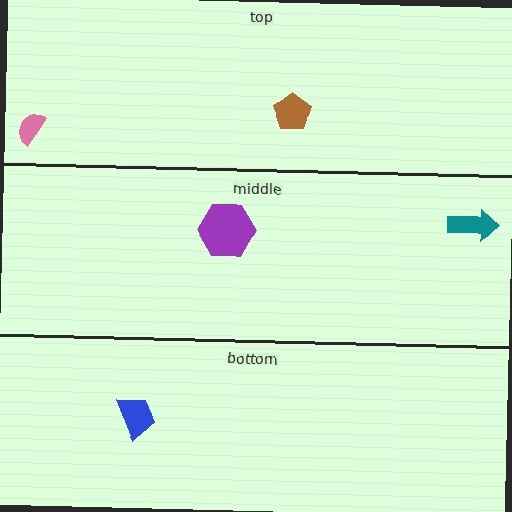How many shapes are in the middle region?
2.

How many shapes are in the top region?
2.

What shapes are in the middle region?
The purple hexagon, the teal arrow.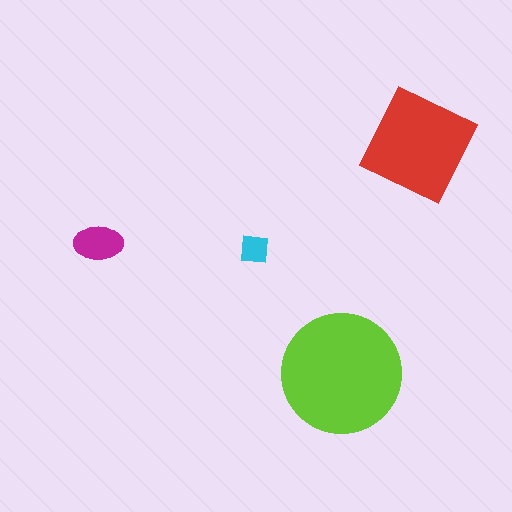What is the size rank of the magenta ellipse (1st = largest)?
3rd.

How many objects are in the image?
There are 4 objects in the image.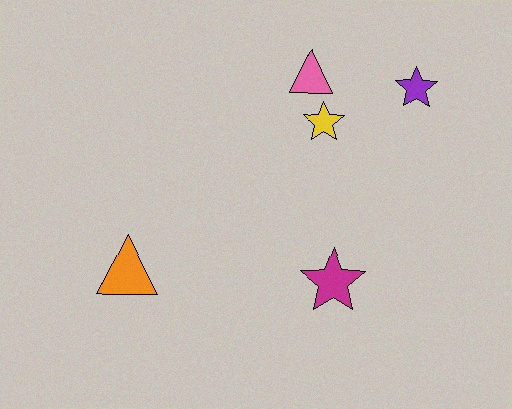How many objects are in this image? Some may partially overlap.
There are 5 objects.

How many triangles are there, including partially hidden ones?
There are 2 triangles.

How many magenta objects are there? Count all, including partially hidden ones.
There is 1 magenta object.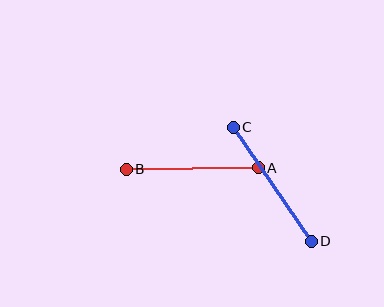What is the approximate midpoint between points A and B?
The midpoint is at approximately (192, 169) pixels.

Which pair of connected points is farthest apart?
Points C and D are farthest apart.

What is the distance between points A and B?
The distance is approximately 132 pixels.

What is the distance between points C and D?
The distance is approximately 138 pixels.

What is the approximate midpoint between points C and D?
The midpoint is at approximately (272, 184) pixels.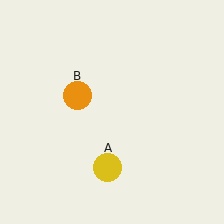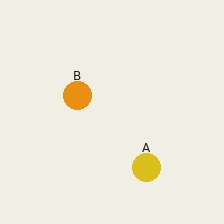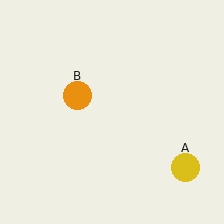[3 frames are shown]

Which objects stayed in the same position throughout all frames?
Orange circle (object B) remained stationary.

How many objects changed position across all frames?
1 object changed position: yellow circle (object A).